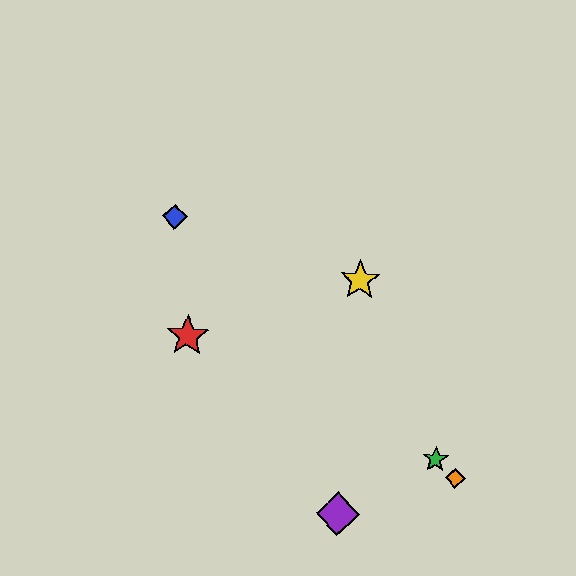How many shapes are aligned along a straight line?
3 shapes (the blue diamond, the green star, the orange diamond) are aligned along a straight line.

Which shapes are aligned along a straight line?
The blue diamond, the green star, the orange diamond are aligned along a straight line.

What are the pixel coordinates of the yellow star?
The yellow star is at (360, 280).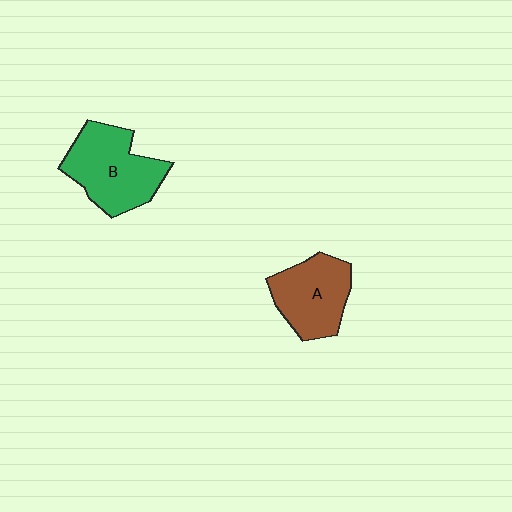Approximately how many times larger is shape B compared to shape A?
Approximately 1.2 times.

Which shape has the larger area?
Shape B (green).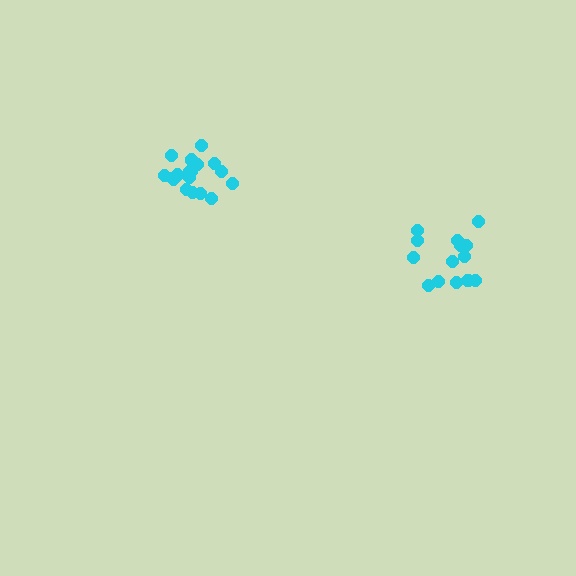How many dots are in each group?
Group 1: 18 dots, Group 2: 14 dots (32 total).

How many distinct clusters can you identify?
There are 2 distinct clusters.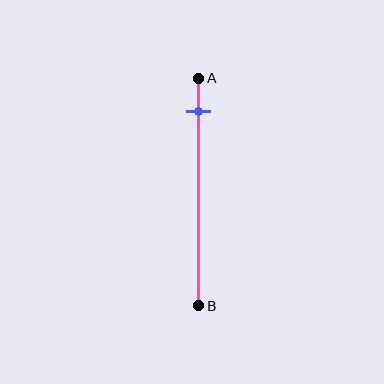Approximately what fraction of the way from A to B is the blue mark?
The blue mark is approximately 15% of the way from A to B.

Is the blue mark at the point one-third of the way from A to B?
No, the mark is at about 15% from A, not at the 33% one-third point.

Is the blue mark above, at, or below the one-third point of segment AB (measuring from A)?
The blue mark is above the one-third point of segment AB.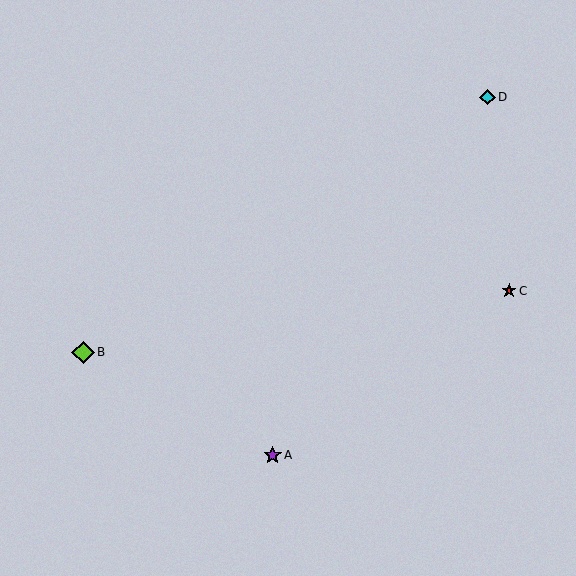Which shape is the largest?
The lime diamond (labeled B) is the largest.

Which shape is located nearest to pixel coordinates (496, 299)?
The red star (labeled C) at (509, 291) is nearest to that location.